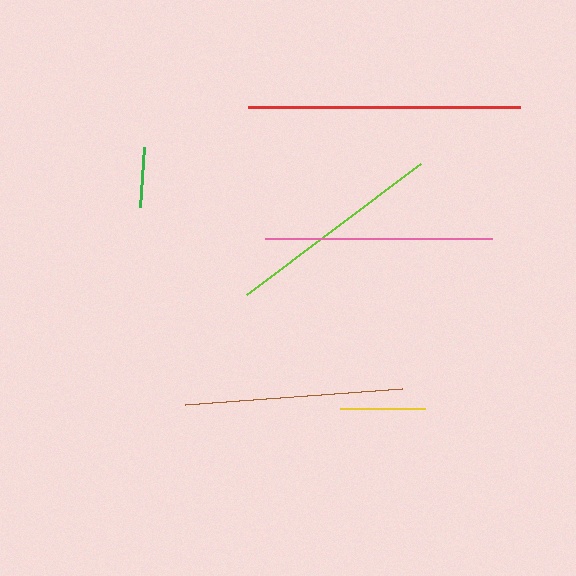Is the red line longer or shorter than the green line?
The red line is longer than the green line.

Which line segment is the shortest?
The green line is the shortest at approximately 60 pixels.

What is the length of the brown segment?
The brown segment is approximately 217 pixels long.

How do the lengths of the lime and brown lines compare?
The lime and brown lines are approximately the same length.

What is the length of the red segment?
The red segment is approximately 272 pixels long.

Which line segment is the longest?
The red line is the longest at approximately 272 pixels.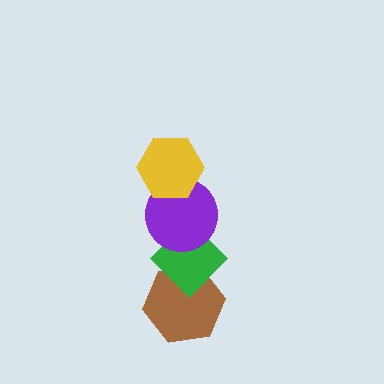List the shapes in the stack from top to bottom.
From top to bottom: the yellow hexagon, the purple circle, the green diamond, the brown hexagon.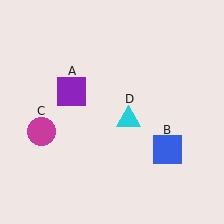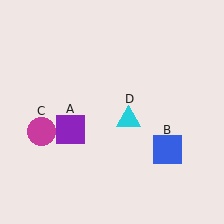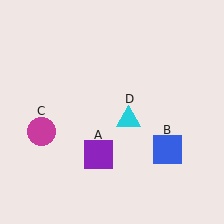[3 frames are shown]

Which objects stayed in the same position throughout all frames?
Blue square (object B) and magenta circle (object C) and cyan triangle (object D) remained stationary.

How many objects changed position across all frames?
1 object changed position: purple square (object A).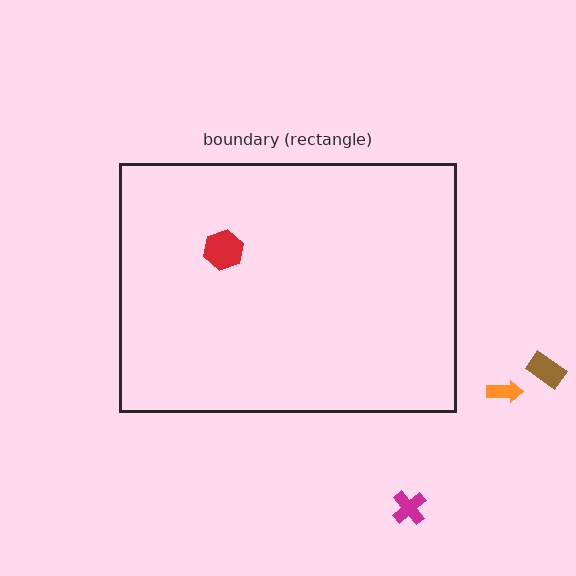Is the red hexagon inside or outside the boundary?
Inside.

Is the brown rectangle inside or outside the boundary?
Outside.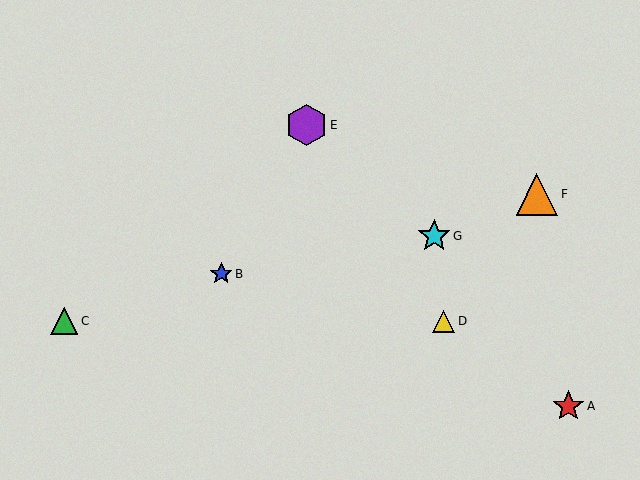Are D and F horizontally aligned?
No, D is at y≈321 and F is at y≈194.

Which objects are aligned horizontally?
Objects C, D are aligned horizontally.